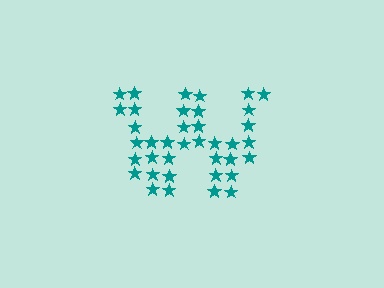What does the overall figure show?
The overall figure shows the letter W.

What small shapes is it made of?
It is made of small stars.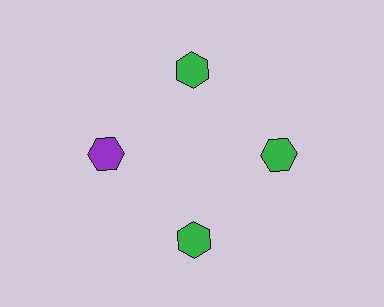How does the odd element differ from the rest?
It has a different color: purple instead of green.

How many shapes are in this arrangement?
There are 4 shapes arranged in a ring pattern.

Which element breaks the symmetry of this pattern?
The purple hexagon at roughly the 9 o'clock position breaks the symmetry. All other shapes are green hexagons.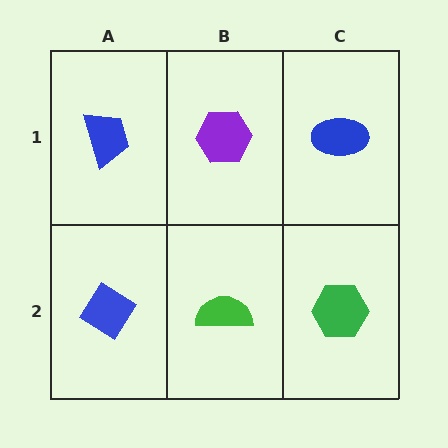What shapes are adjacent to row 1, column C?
A green hexagon (row 2, column C), a purple hexagon (row 1, column B).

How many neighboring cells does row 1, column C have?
2.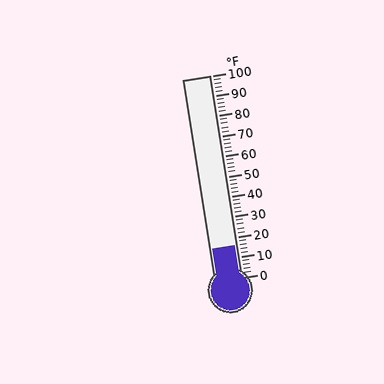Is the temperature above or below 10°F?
The temperature is above 10°F.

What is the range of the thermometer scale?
The thermometer scale ranges from 0°F to 100°F.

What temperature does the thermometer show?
The thermometer shows approximately 16°F.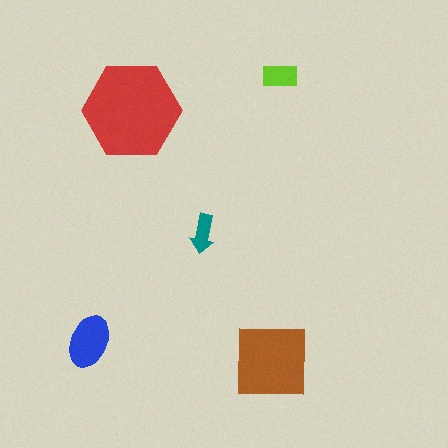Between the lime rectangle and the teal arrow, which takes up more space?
The lime rectangle.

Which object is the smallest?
The teal arrow.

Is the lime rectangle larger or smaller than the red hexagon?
Smaller.